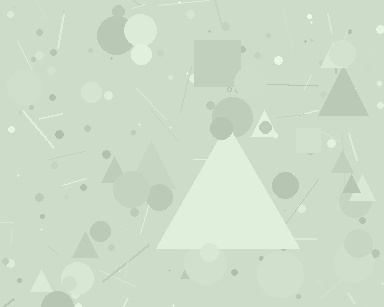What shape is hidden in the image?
A triangle is hidden in the image.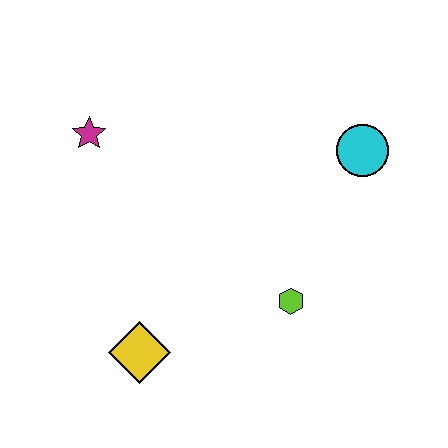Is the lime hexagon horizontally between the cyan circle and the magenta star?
Yes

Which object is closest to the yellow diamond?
The lime hexagon is closest to the yellow diamond.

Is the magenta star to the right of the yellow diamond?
No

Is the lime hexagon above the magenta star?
No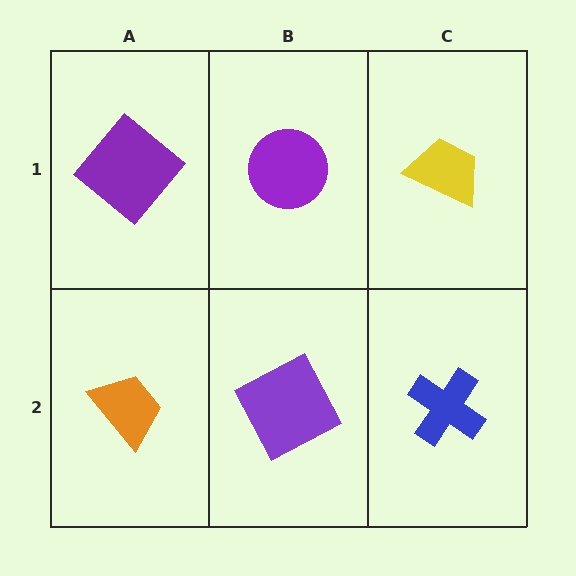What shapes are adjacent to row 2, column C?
A yellow trapezoid (row 1, column C), a purple square (row 2, column B).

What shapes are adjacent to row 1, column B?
A purple square (row 2, column B), a purple diamond (row 1, column A), a yellow trapezoid (row 1, column C).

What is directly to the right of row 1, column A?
A purple circle.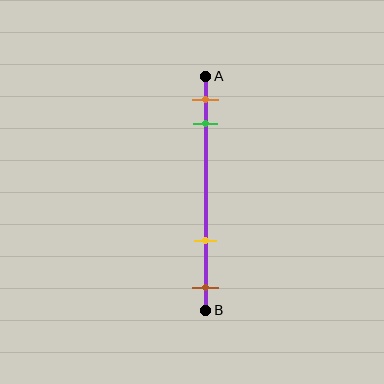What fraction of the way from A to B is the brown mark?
The brown mark is approximately 90% (0.9) of the way from A to B.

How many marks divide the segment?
There are 4 marks dividing the segment.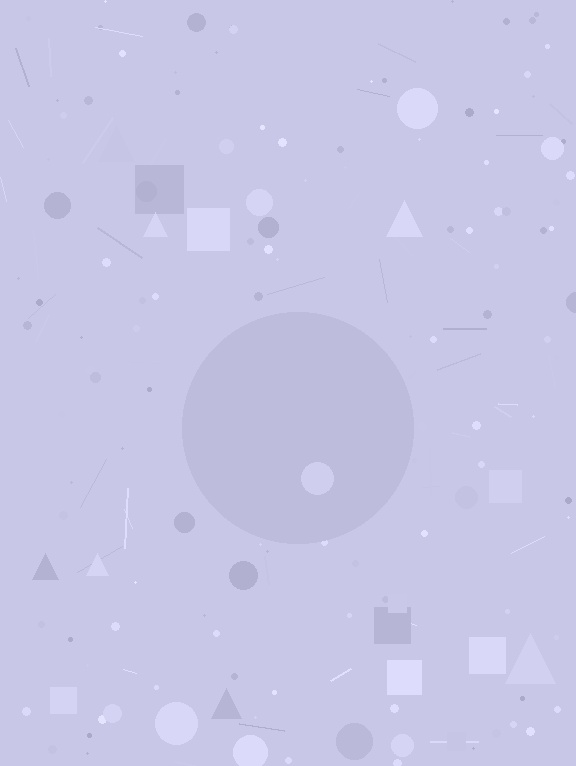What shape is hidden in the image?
A circle is hidden in the image.